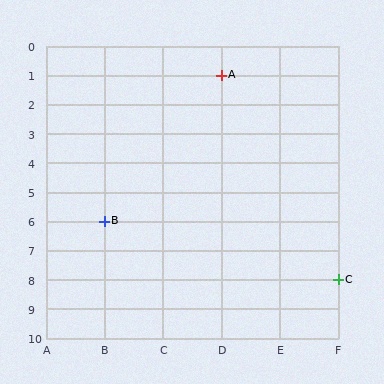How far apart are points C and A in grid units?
Points C and A are 2 columns and 7 rows apart (about 7.3 grid units diagonally).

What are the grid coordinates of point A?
Point A is at grid coordinates (D, 1).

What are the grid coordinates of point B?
Point B is at grid coordinates (B, 6).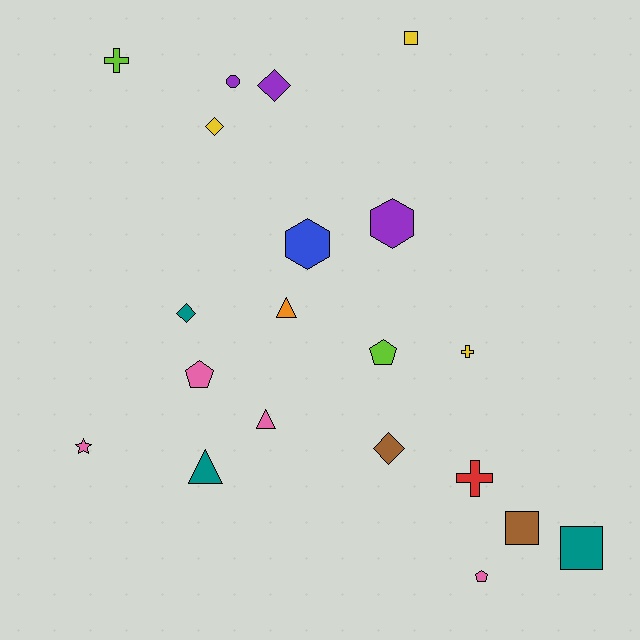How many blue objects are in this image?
There is 1 blue object.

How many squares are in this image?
There are 3 squares.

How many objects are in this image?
There are 20 objects.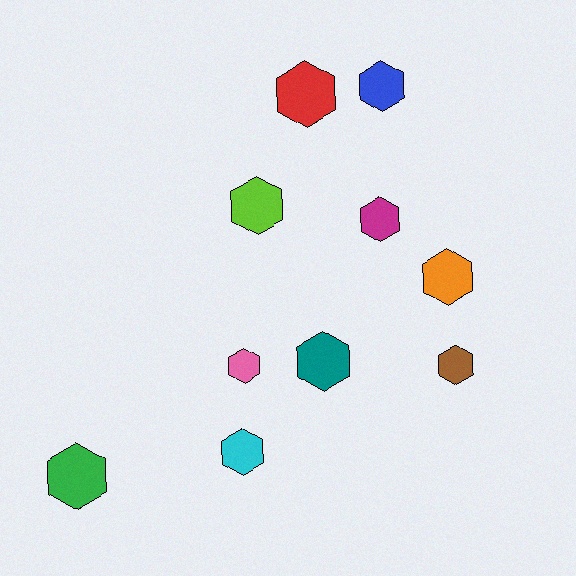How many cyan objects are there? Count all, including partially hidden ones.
There is 1 cyan object.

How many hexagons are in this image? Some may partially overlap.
There are 10 hexagons.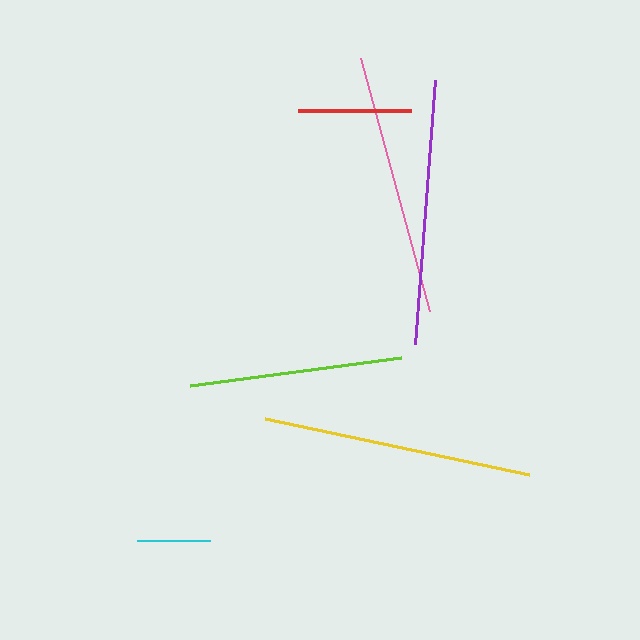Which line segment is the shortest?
The cyan line is the shortest at approximately 73 pixels.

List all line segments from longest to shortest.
From longest to shortest: yellow, purple, pink, lime, red, cyan.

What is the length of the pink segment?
The pink segment is approximately 262 pixels long.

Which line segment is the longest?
The yellow line is the longest at approximately 270 pixels.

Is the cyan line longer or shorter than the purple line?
The purple line is longer than the cyan line.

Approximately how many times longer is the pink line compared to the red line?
The pink line is approximately 2.3 times the length of the red line.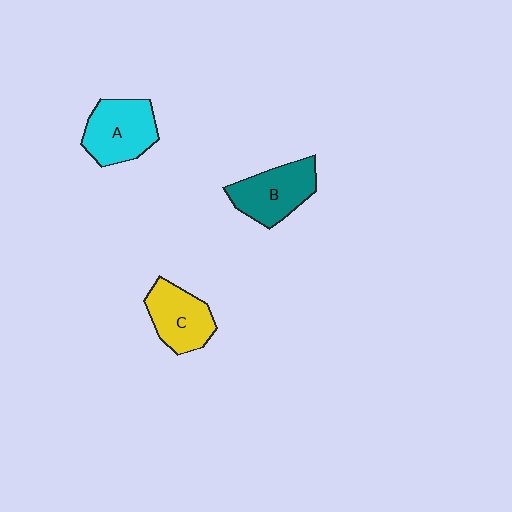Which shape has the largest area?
Shape A (cyan).